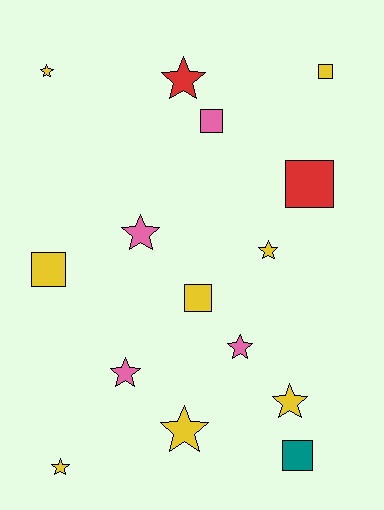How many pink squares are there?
There is 1 pink square.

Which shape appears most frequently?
Star, with 9 objects.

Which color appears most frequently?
Yellow, with 8 objects.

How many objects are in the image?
There are 15 objects.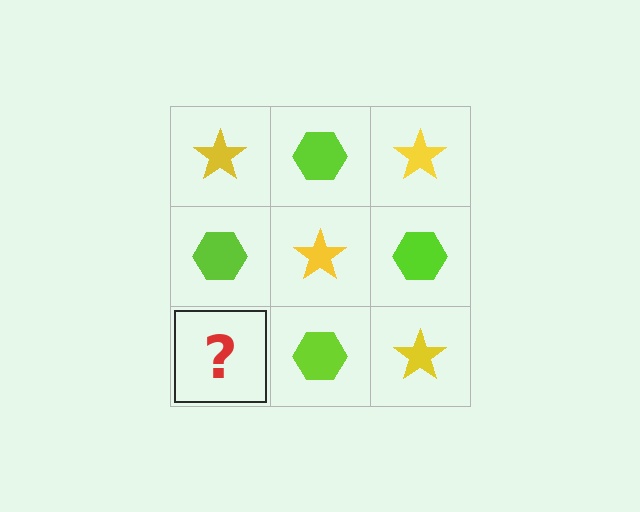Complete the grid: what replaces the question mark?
The question mark should be replaced with a yellow star.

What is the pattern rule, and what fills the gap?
The rule is that it alternates yellow star and lime hexagon in a checkerboard pattern. The gap should be filled with a yellow star.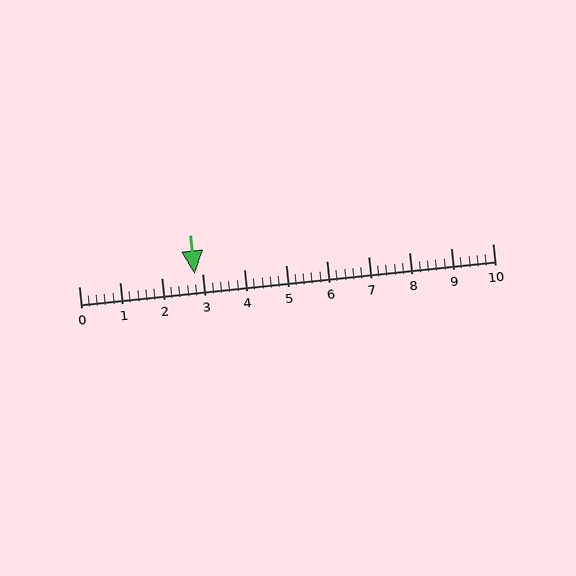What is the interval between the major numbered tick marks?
The major tick marks are spaced 1 units apart.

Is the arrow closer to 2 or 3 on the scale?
The arrow is closer to 3.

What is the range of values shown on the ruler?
The ruler shows values from 0 to 10.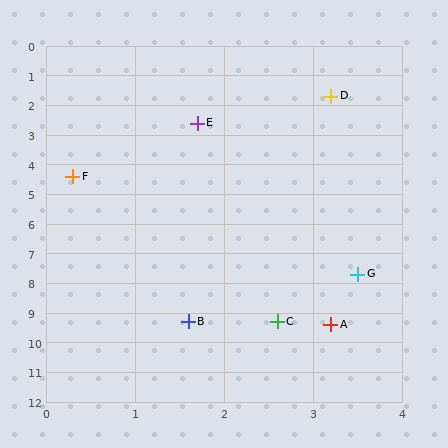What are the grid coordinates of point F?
Point F is at approximately (0.3, 4.4).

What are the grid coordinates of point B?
Point B is at approximately (1.6, 9.3).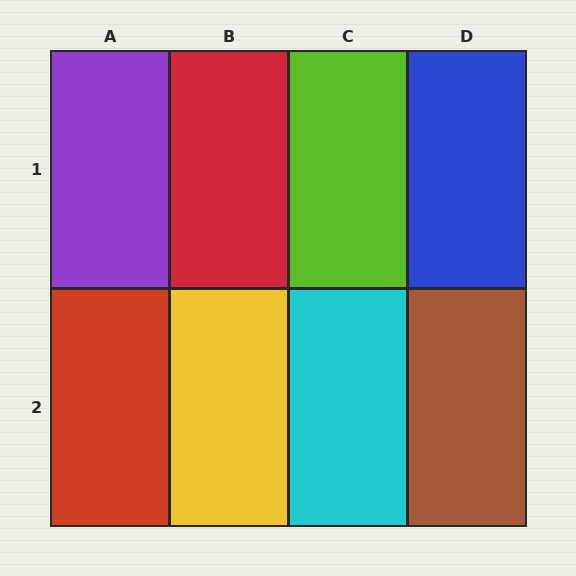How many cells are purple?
1 cell is purple.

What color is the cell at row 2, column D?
Brown.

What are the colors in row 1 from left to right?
Purple, red, lime, blue.